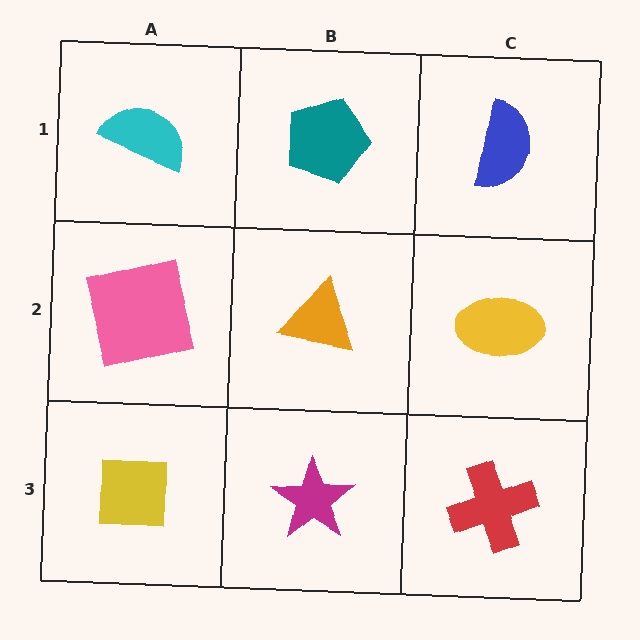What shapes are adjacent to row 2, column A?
A cyan semicircle (row 1, column A), a yellow square (row 3, column A), an orange triangle (row 2, column B).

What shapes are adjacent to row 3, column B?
An orange triangle (row 2, column B), a yellow square (row 3, column A), a red cross (row 3, column C).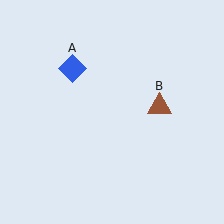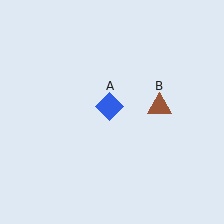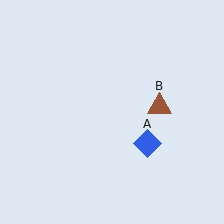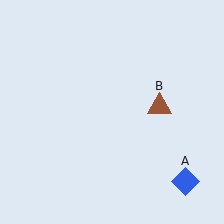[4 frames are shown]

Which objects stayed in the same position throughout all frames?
Brown triangle (object B) remained stationary.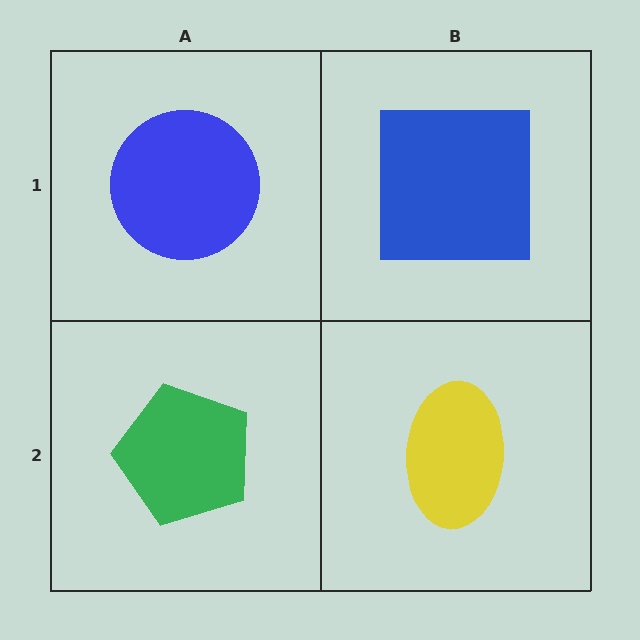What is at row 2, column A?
A green pentagon.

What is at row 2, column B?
A yellow ellipse.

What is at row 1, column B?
A blue square.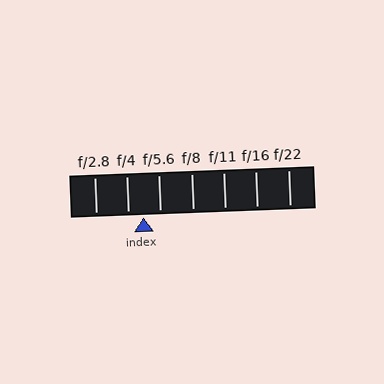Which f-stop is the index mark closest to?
The index mark is closest to f/4.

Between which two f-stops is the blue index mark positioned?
The index mark is between f/4 and f/5.6.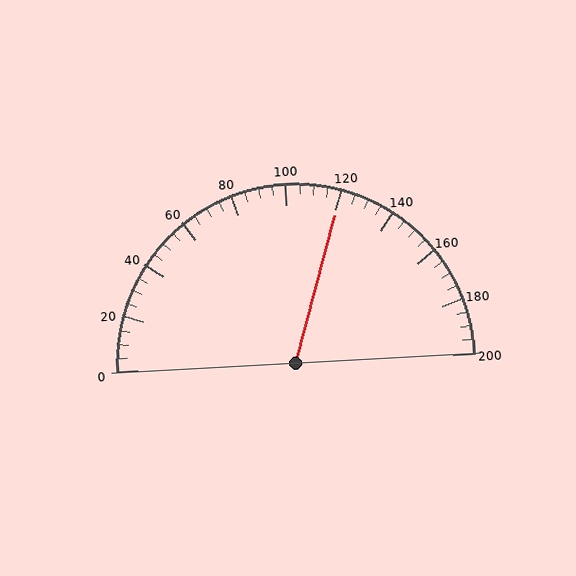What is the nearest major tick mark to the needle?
The nearest major tick mark is 120.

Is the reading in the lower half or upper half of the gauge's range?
The reading is in the upper half of the range (0 to 200).